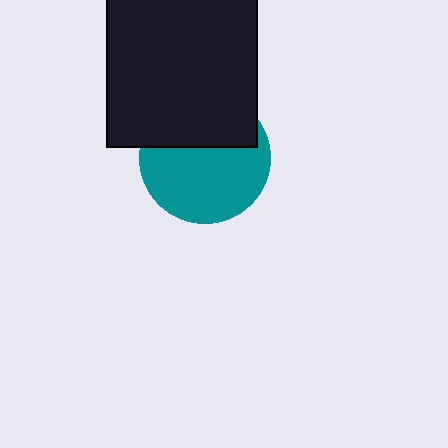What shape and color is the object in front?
The object in front is a black square.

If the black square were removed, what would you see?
You would see the complete teal circle.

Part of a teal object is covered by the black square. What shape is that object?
It is a circle.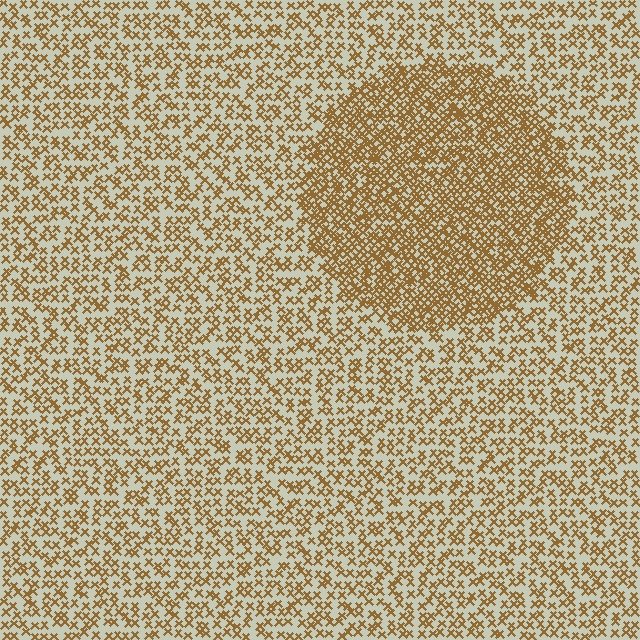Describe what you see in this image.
The image contains small brown elements arranged at two different densities. A circle-shaped region is visible where the elements are more densely packed than the surrounding area.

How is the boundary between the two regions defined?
The boundary is defined by a change in element density (approximately 2.0x ratio). All elements are the same color, size, and shape.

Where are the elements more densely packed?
The elements are more densely packed inside the circle boundary.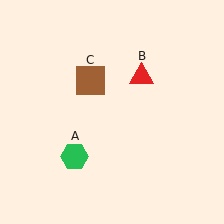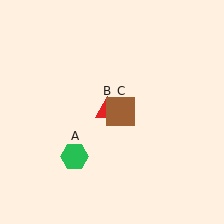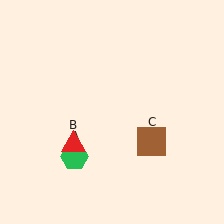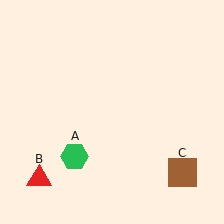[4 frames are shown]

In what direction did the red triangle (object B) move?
The red triangle (object B) moved down and to the left.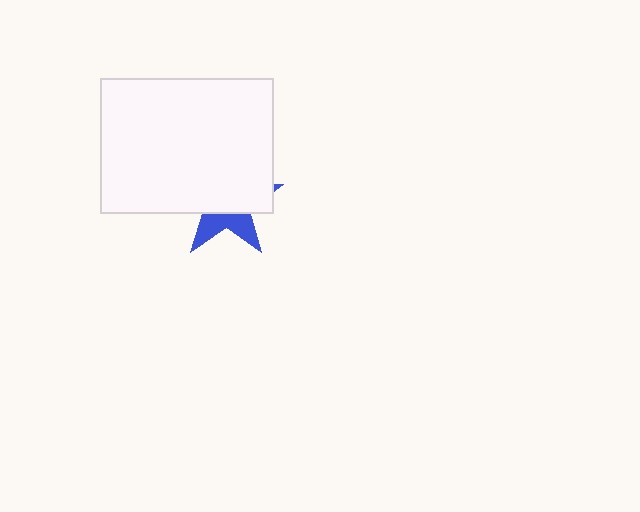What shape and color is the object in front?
The object in front is a white rectangle.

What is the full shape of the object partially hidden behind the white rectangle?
The partially hidden object is a blue star.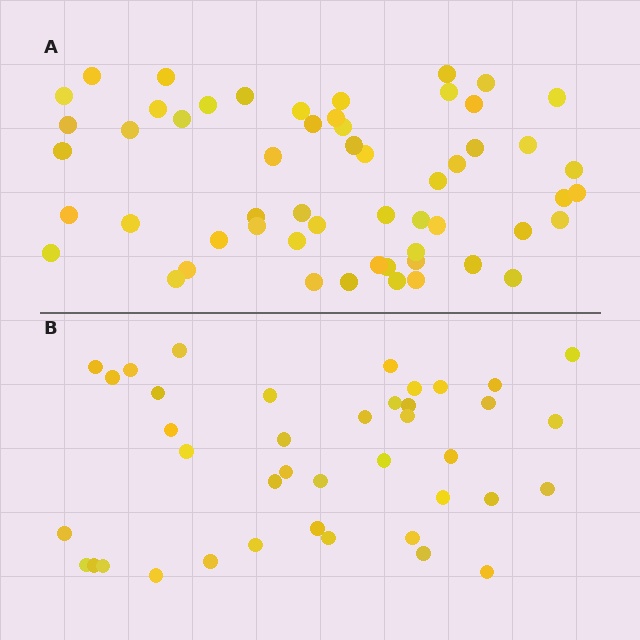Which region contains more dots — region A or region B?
Region A (the top region) has more dots.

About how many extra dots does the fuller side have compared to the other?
Region A has approximately 15 more dots than region B.